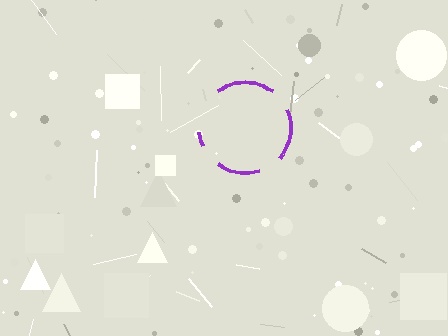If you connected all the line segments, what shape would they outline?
They would outline a circle.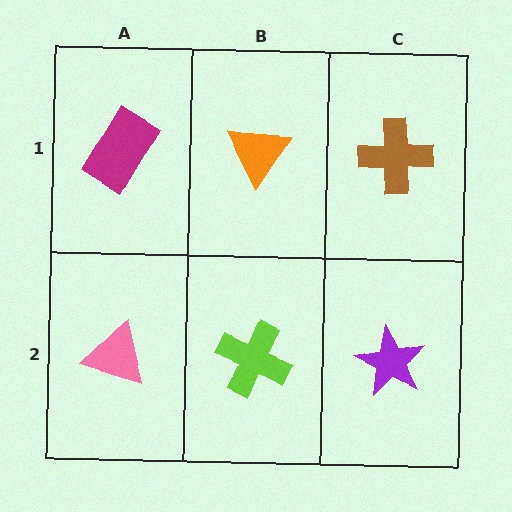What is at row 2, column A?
A pink triangle.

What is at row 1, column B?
An orange triangle.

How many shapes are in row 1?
3 shapes.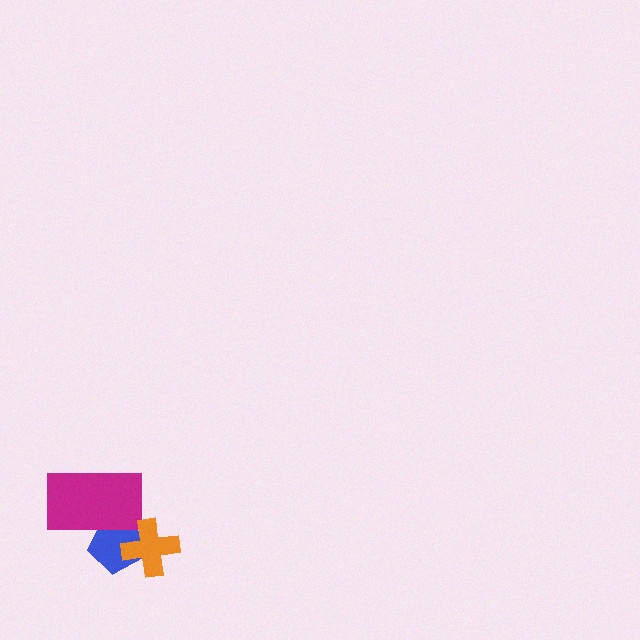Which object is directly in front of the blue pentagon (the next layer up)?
The magenta rectangle is directly in front of the blue pentagon.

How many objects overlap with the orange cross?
1 object overlaps with the orange cross.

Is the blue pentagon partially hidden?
Yes, it is partially covered by another shape.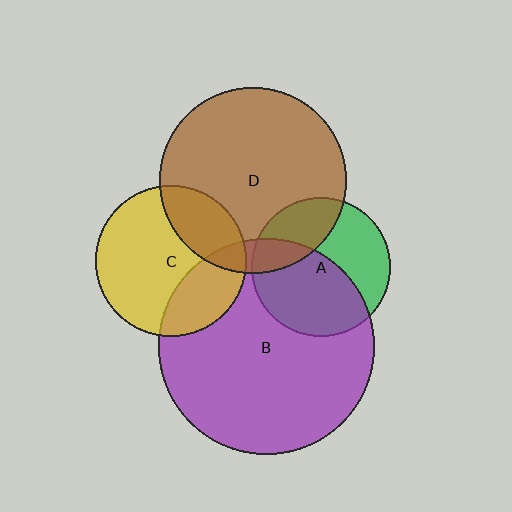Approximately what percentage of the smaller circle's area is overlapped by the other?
Approximately 30%.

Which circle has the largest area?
Circle B (purple).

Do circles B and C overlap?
Yes.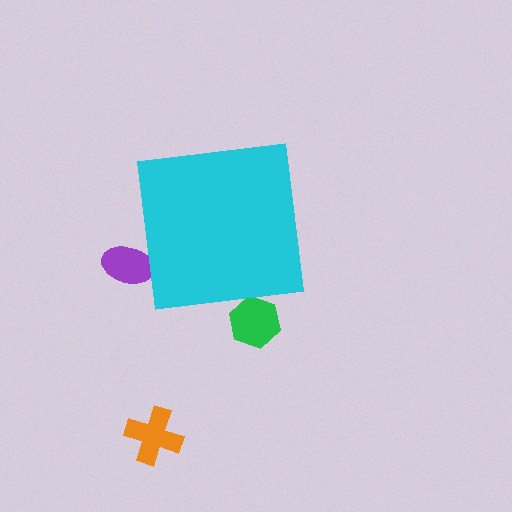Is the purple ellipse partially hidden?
Yes, the purple ellipse is partially hidden behind the cyan square.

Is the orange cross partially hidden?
No, the orange cross is fully visible.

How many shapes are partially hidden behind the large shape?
2 shapes are partially hidden.